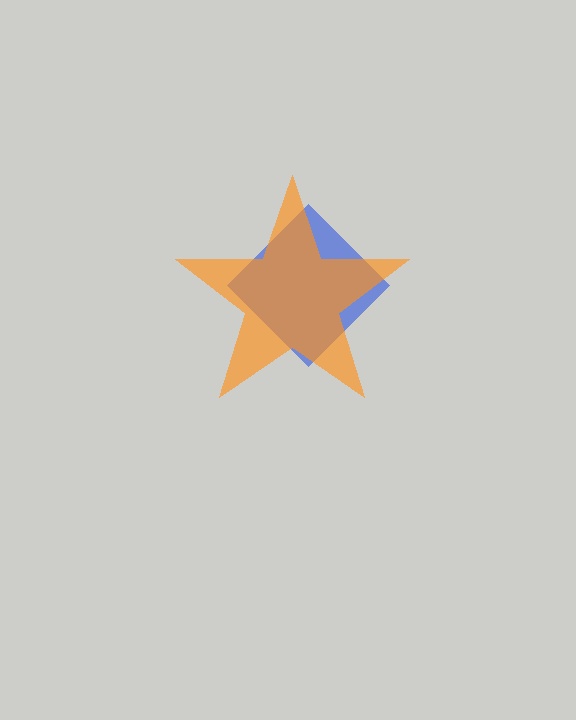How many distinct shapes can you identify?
There are 2 distinct shapes: a blue diamond, an orange star.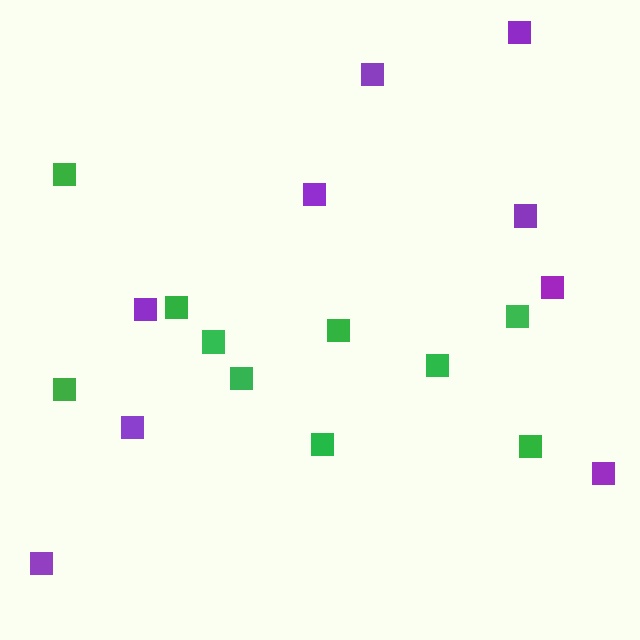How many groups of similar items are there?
There are 2 groups: one group of green squares (10) and one group of purple squares (9).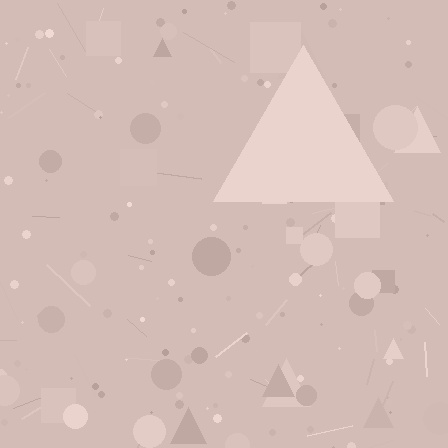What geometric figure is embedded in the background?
A triangle is embedded in the background.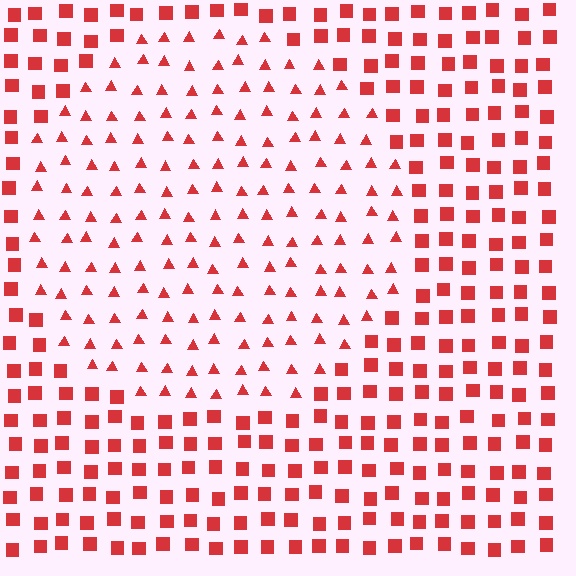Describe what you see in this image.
The image is filled with small red elements arranged in a uniform grid. A circle-shaped region contains triangles, while the surrounding area contains squares. The boundary is defined purely by the change in element shape.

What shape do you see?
I see a circle.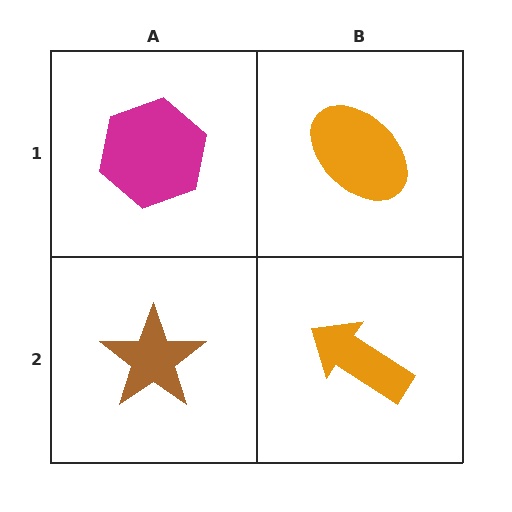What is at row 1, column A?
A magenta hexagon.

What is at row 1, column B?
An orange ellipse.